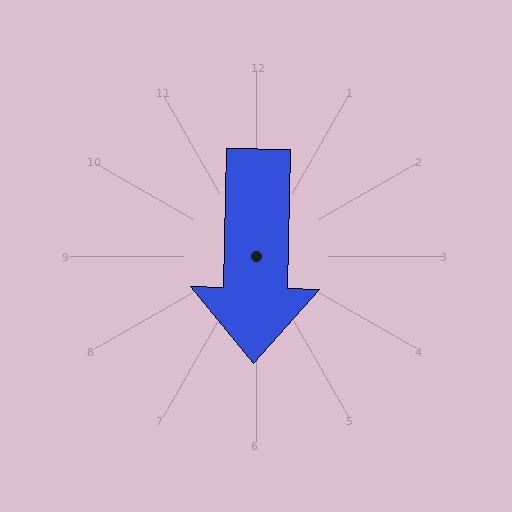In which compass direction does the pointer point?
South.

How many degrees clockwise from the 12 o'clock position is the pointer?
Approximately 181 degrees.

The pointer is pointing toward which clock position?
Roughly 6 o'clock.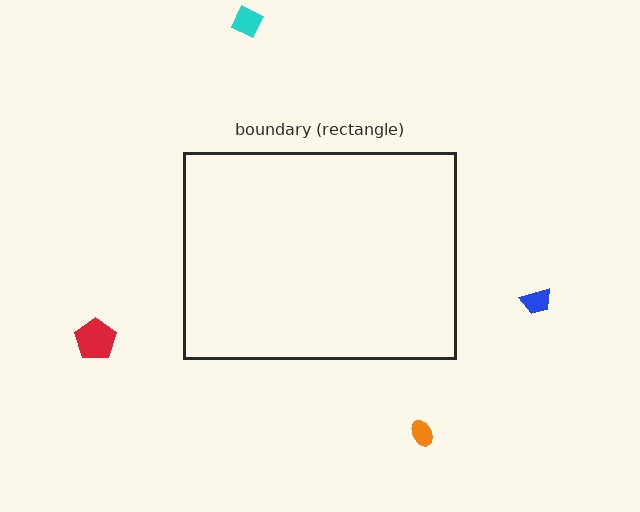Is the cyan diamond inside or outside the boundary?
Outside.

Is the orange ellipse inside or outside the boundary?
Outside.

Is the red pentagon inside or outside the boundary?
Outside.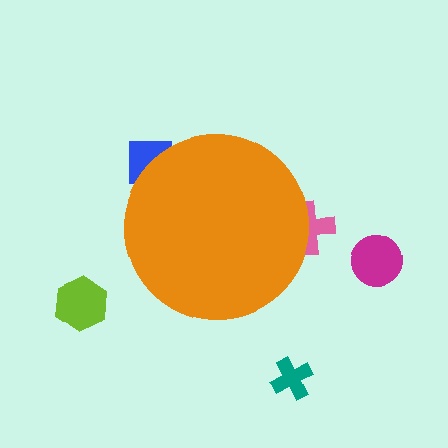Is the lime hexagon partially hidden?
No, the lime hexagon is fully visible.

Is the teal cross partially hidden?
No, the teal cross is fully visible.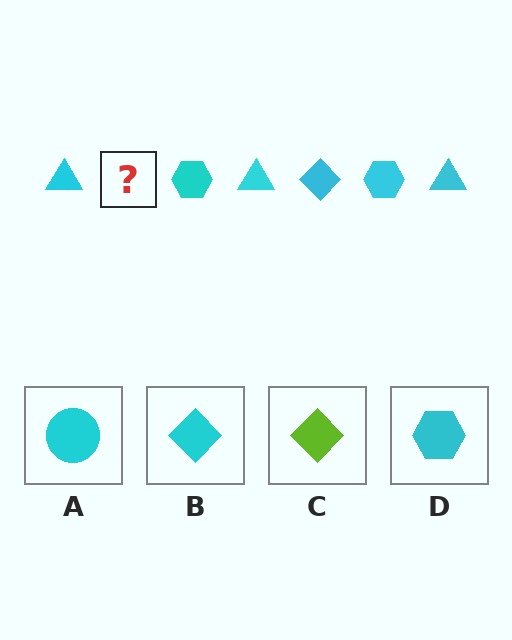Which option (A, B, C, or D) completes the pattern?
B.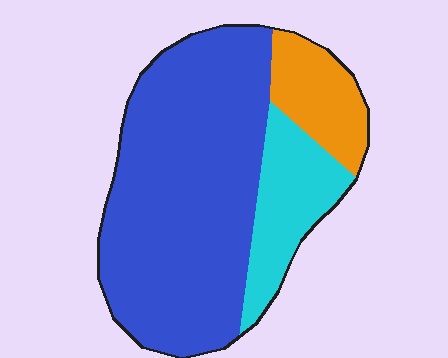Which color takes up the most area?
Blue, at roughly 70%.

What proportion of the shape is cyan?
Cyan takes up about one sixth (1/6) of the shape.